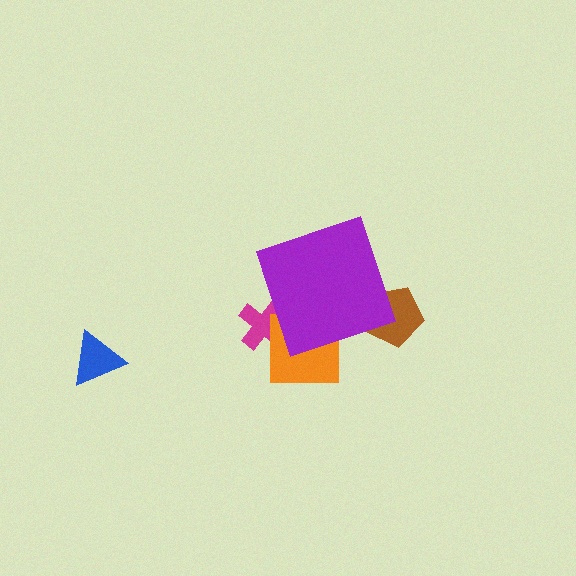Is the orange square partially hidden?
Yes, the orange square is partially hidden behind the purple diamond.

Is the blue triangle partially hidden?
No, the blue triangle is fully visible.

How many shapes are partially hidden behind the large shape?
3 shapes are partially hidden.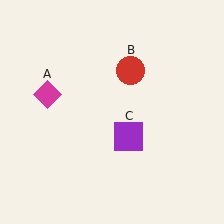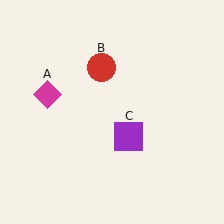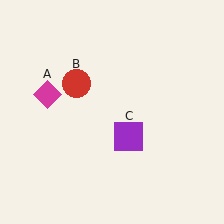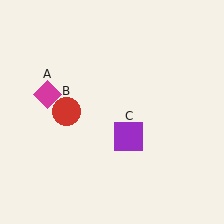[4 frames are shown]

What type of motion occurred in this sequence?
The red circle (object B) rotated counterclockwise around the center of the scene.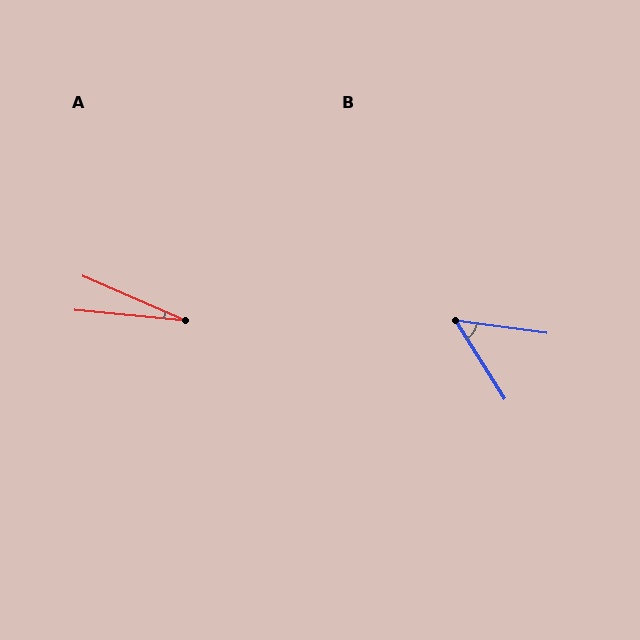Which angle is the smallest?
A, at approximately 18 degrees.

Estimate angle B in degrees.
Approximately 49 degrees.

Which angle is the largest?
B, at approximately 49 degrees.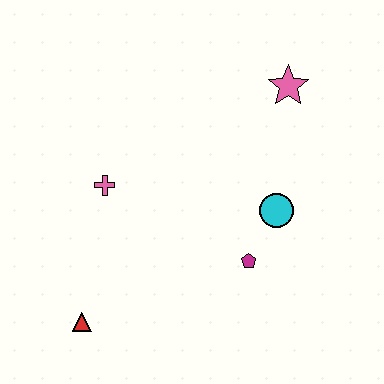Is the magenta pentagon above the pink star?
No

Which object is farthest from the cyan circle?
The red triangle is farthest from the cyan circle.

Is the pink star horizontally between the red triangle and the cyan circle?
No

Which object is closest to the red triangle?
The pink cross is closest to the red triangle.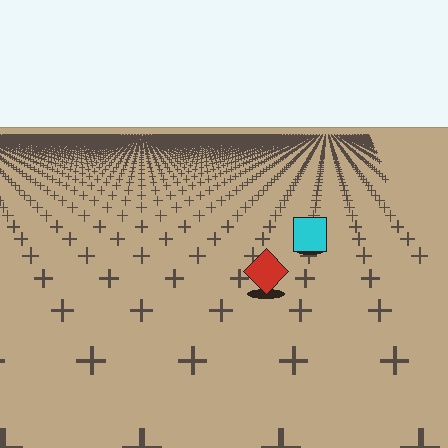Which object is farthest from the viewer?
The cyan square is farthest from the viewer. It appears smaller and the ground texture around it is denser.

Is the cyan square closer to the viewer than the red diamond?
No. The red diamond is closer — you can tell from the texture gradient: the ground texture is coarser near it.